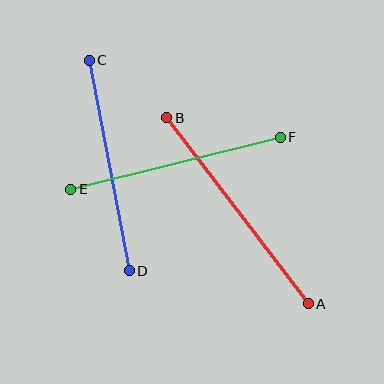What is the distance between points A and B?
The distance is approximately 234 pixels.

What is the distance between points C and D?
The distance is approximately 215 pixels.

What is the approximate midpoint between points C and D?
The midpoint is at approximately (109, 165) pixels.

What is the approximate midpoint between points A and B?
The midpoint is at approximately (237, 211) pixels.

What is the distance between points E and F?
The distance is approximately 216 pixels.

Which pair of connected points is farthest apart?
Points A and B are farthest apart.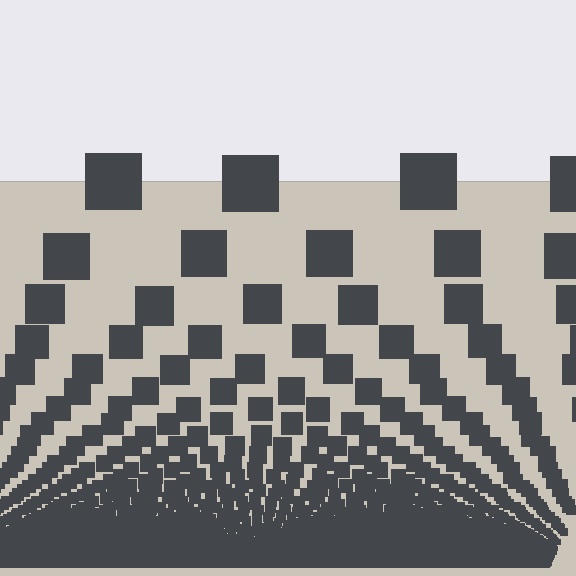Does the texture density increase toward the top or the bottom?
Density increases toward the bottom.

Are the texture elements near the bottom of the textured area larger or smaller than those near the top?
Smaller. The gradient is inverted — elements near the bottom are smaller and denser.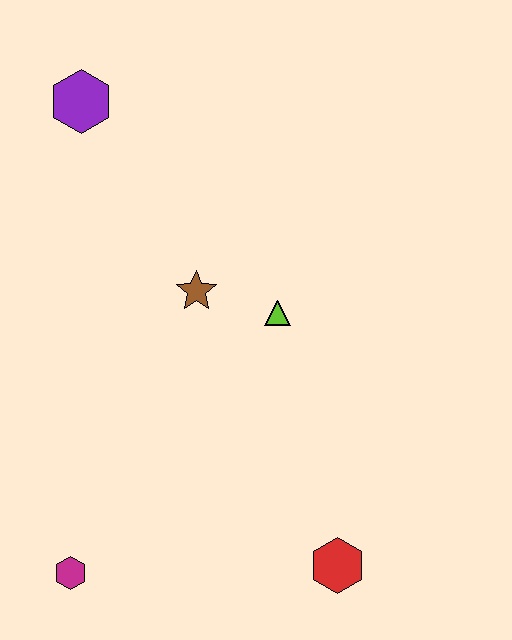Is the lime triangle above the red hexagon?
Yes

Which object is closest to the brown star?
The lime triangle is closest to the brown star.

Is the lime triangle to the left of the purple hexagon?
No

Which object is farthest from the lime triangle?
The magenta hexagon is farthest from the lime triangle.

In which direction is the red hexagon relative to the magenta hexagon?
The red hexagon is to the right of the magenta hexagon.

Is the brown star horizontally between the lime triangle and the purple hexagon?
Yes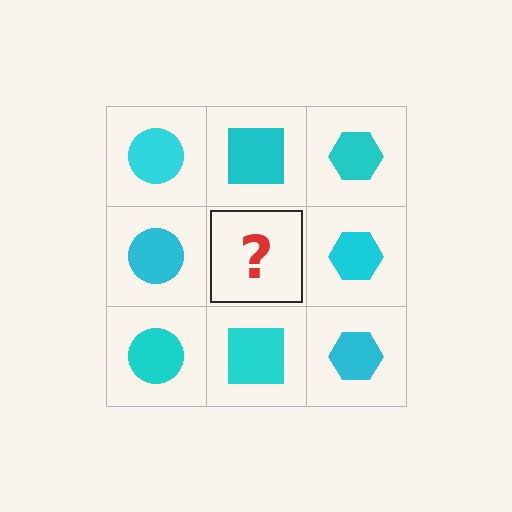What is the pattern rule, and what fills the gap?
The rule is that each column has a consistent shape. The gap should be filled with a cyan square.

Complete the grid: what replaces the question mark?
The question mark should be replaced with a cyan square.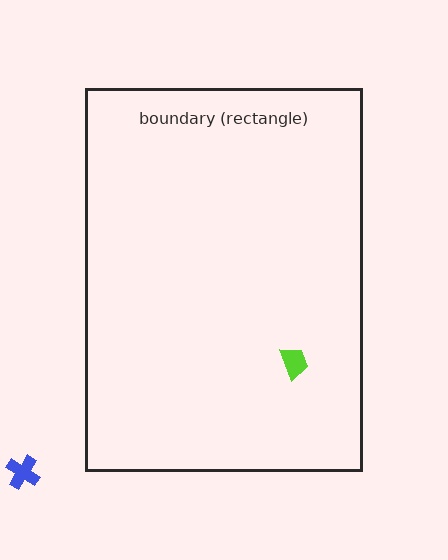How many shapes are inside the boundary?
1 inside, 1 outside.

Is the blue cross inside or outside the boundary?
Outside.